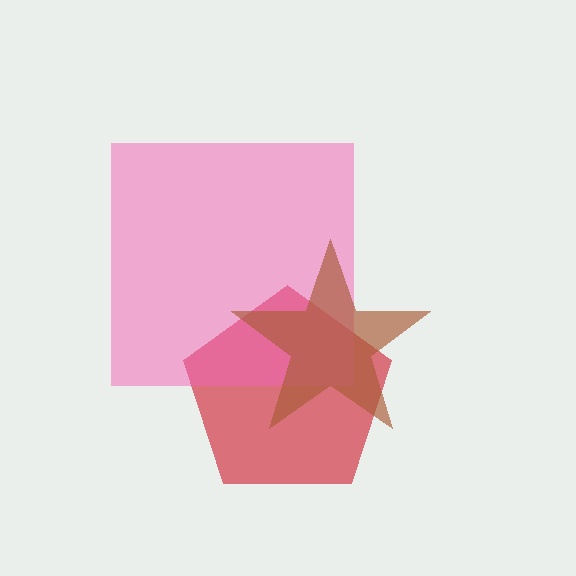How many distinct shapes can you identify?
There are 3 distinct shapes: a red pentagon, a pink square, a brown star.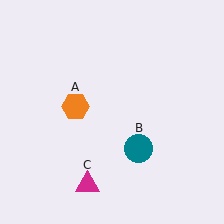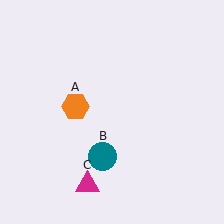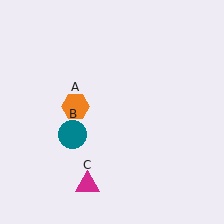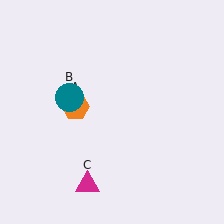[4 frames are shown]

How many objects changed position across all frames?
1 object changed position: teal circle (object B).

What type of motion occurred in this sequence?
The teal circle (object B) rotated clockwise around the center of the scene.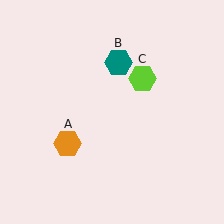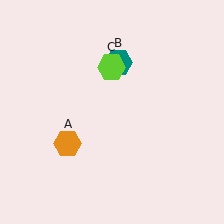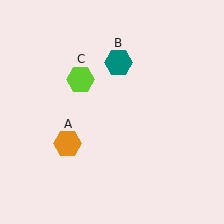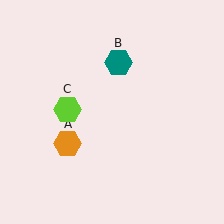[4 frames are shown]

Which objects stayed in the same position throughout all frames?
Orange hexagon (object A) and teal hexagon (object B) remained stationary.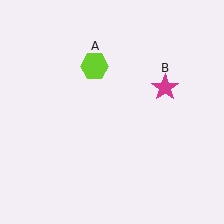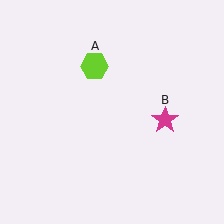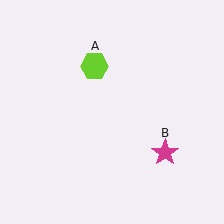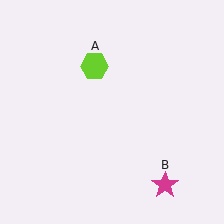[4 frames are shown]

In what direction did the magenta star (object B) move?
The magenta star (object B) moved down.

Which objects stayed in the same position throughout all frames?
Lime hexagon (object A) remained stationary.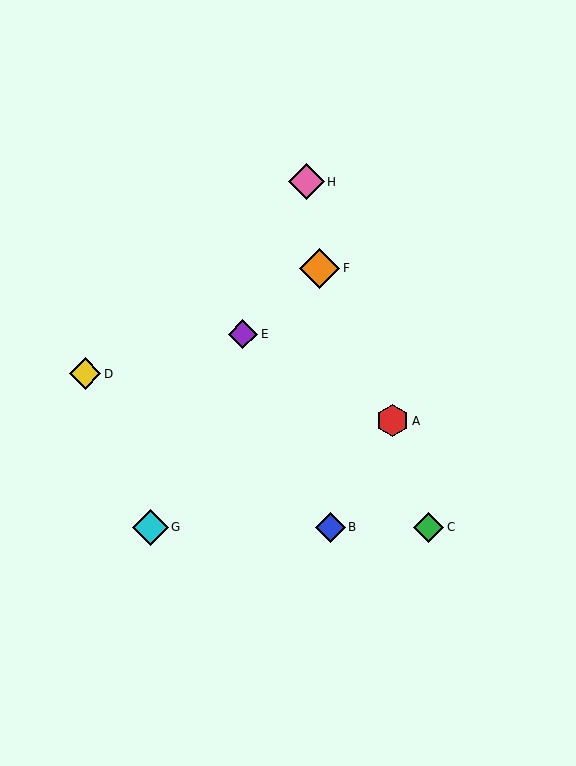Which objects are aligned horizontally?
Objects B, C, G are aligned horizontally.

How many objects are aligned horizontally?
3 objects (B, C, G) are aligned horizontally.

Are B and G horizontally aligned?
Yes, both are at y≈527.